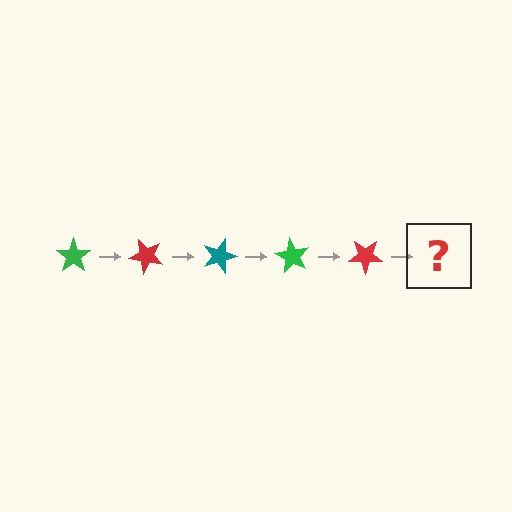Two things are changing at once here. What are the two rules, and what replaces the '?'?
The two rules are that it rotates 45 degrees each step and the color cycles through green, red, and teal. The '?' should be a teal star, rotated 225 degrees from the start.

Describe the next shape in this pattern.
It should be a teal star, rotated 225 degrees from the start.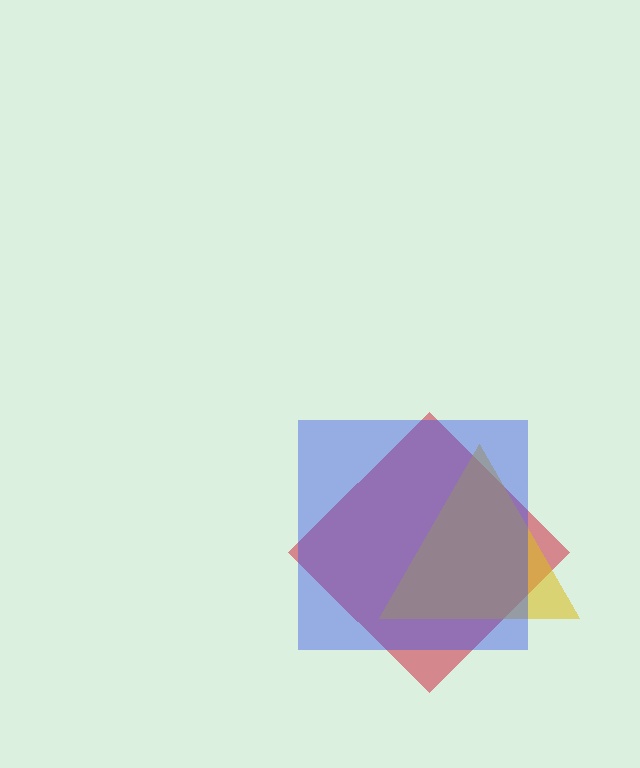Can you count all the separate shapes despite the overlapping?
Yes, there are 3 separate shapes.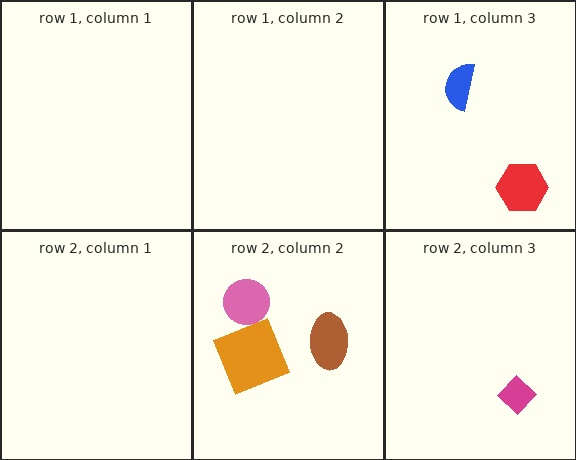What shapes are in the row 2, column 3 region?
The magenta diamond.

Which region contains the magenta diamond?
The row 2, column 3 region.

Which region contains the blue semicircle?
The row 1, column 3 region.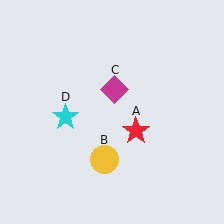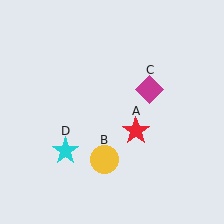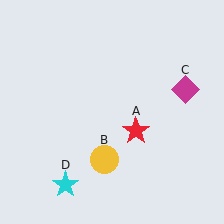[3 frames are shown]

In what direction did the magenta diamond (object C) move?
The magenta diamond (object C) moved right.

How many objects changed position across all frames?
2 objects changed position: magenta diamond (object C), cyan star (object D).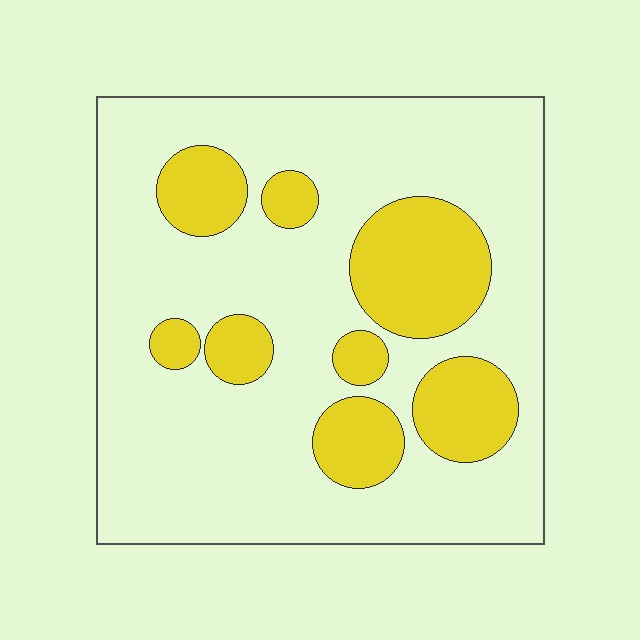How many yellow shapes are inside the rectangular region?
8.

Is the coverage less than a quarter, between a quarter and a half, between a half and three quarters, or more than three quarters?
Less than a quarter.